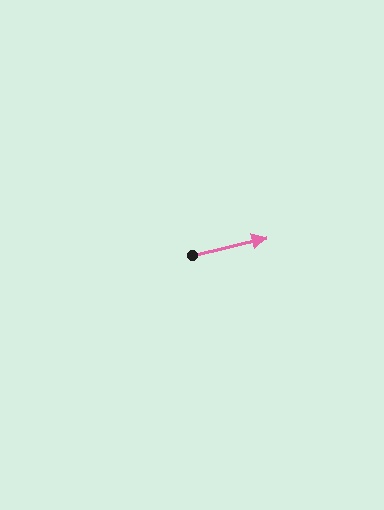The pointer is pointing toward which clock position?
Roughly 3 o'clock.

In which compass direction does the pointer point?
East.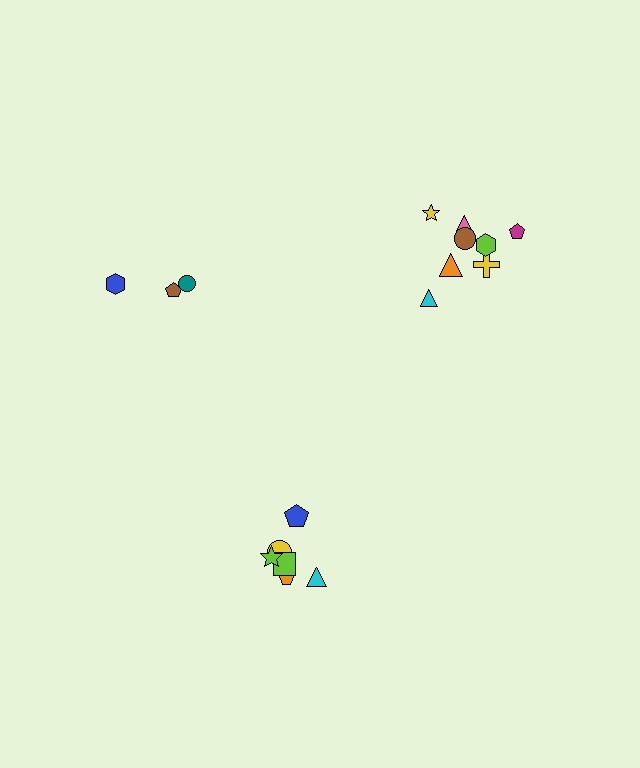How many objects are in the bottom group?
There are 6 objects.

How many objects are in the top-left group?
There are 3 objects.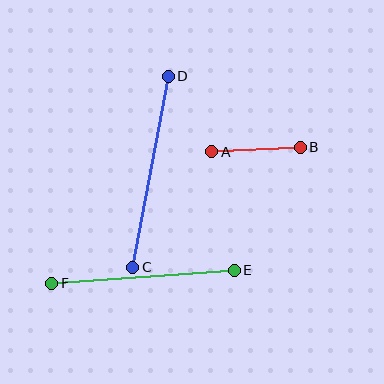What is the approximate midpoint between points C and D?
The midpoint is at approximately (151, 172) pixels.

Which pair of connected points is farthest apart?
Points C and D are farthest apart.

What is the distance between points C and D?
The distance is approximately 194 pixels.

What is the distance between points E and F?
The distance is approximately 183 pixels.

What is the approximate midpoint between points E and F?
The midpoint is at approximately (143, 277) pixels.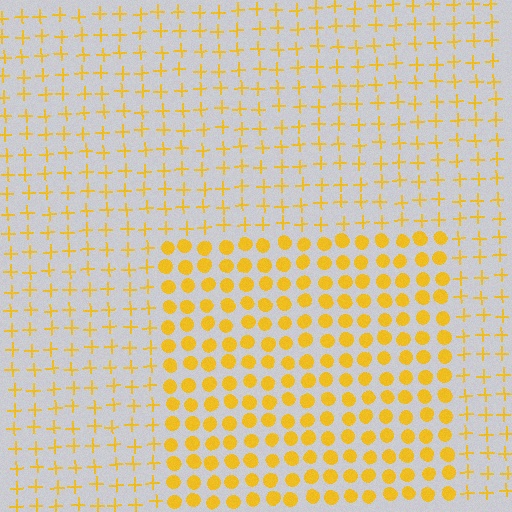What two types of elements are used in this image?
The image uses circles inside the rectangle region and plus signs outside it.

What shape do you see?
I see a rectangle.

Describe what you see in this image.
The image is filled with small yellow elements arranged in a uniform grid. A rectangle-shaped region contains circles, while the surrounding area contains plus signs. The boundary is defined purely by the change in element shape.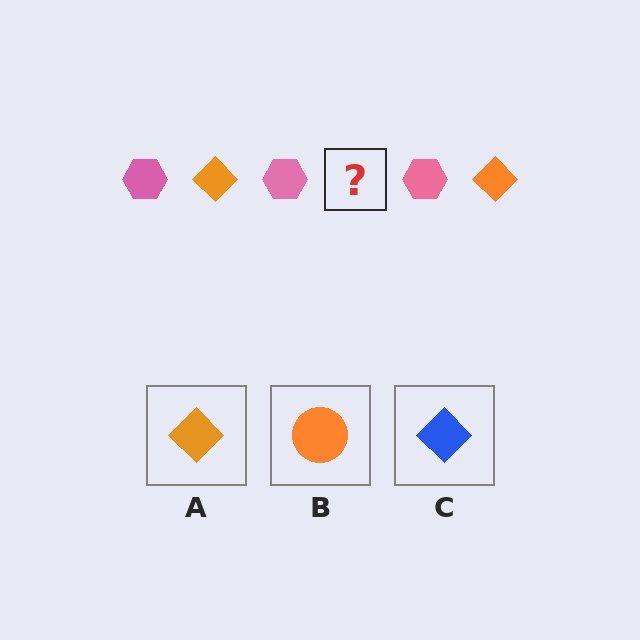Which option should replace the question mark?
Option A.